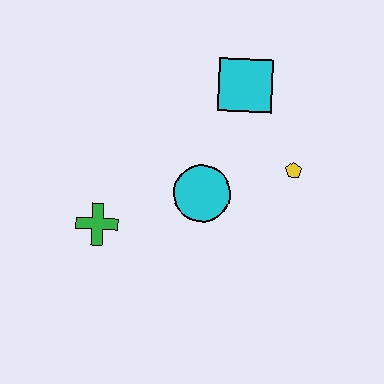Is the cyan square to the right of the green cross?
Yes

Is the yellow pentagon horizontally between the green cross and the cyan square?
No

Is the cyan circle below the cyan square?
Yes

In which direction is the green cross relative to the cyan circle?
The green cross is to the left of the cyan circle.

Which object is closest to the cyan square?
The yellow pentagon is closest to the cyan square.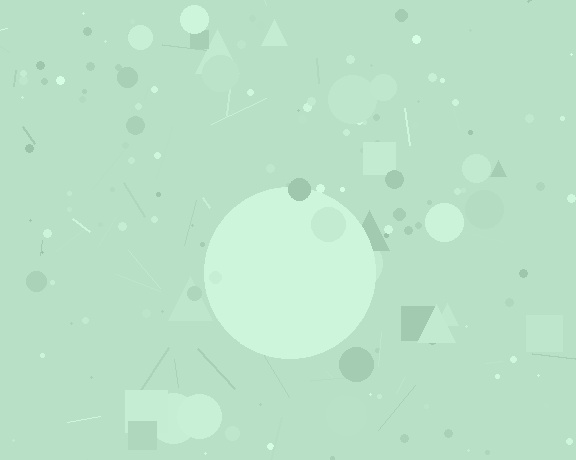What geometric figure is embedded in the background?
A circle is embedded in the background.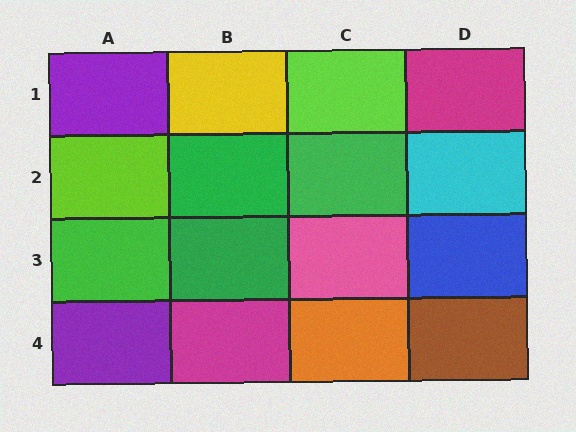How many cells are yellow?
1 cell is yellow.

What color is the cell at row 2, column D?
Cyan.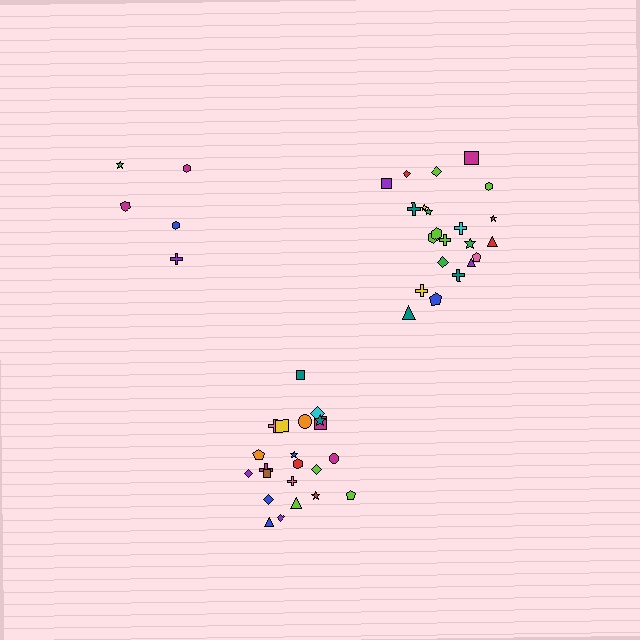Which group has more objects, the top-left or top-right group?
The top-right group.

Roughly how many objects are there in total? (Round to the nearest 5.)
Roughly 50 objects in total.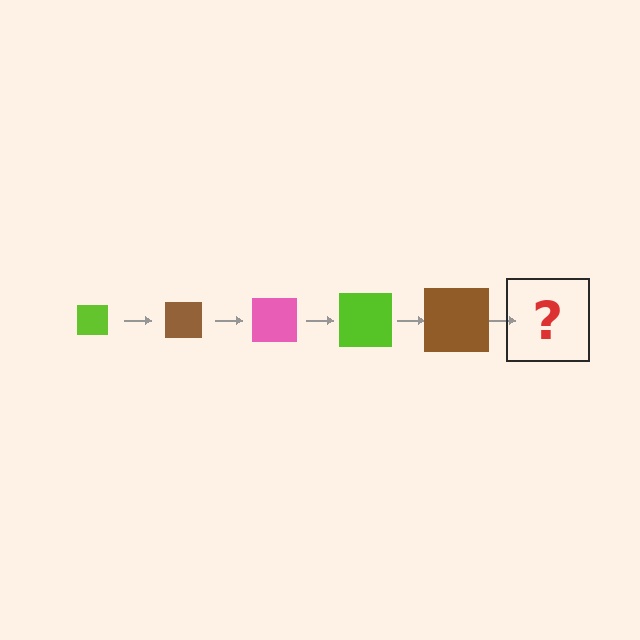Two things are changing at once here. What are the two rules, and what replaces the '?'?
The two rules are that the square grows larger each step and the color cycles through lime, brown, and pink. The '?' should be a pink square, larger than the previous one.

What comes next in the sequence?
The next element should be a pink square, larger than the previous one.